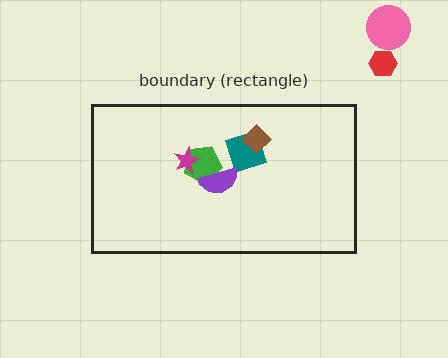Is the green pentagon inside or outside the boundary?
Inside.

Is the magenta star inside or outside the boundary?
Inside.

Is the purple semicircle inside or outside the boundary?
Inside.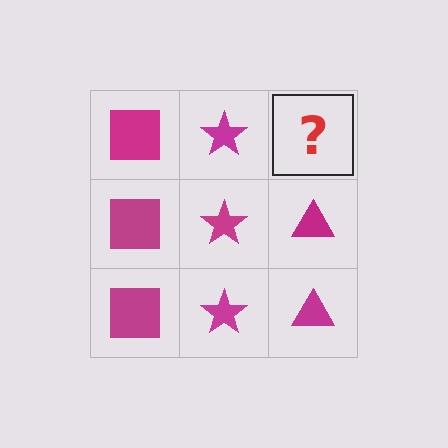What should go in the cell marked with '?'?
The missing cell should contain a magenta triangle.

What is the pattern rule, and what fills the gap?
The rule is that each column has a consistent shape. The gap should be filled with a magenta triangle.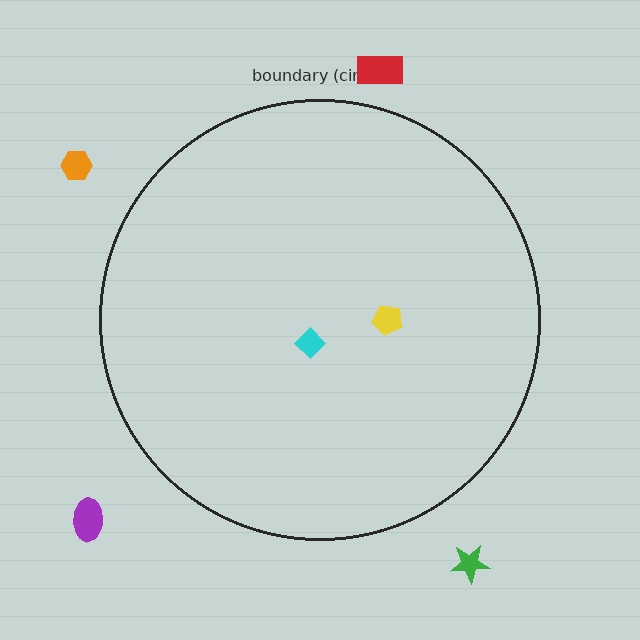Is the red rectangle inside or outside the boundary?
Outside.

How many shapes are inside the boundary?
2 inside, 4 outside.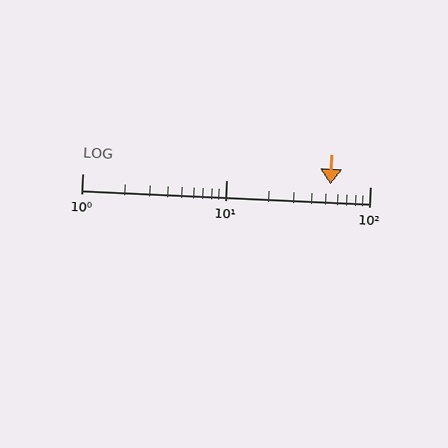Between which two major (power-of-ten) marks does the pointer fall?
The pointer is between 10 and 100.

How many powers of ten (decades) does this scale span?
The scale spans 2 decades, from 1 to 100.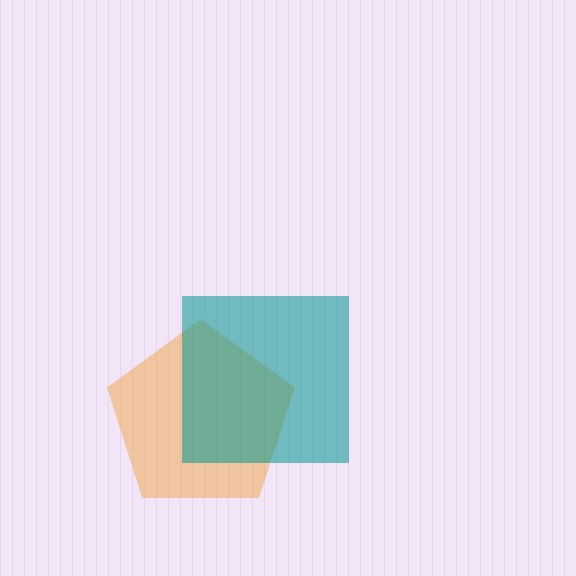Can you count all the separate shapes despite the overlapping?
Yes, there are 2 separate shapes.